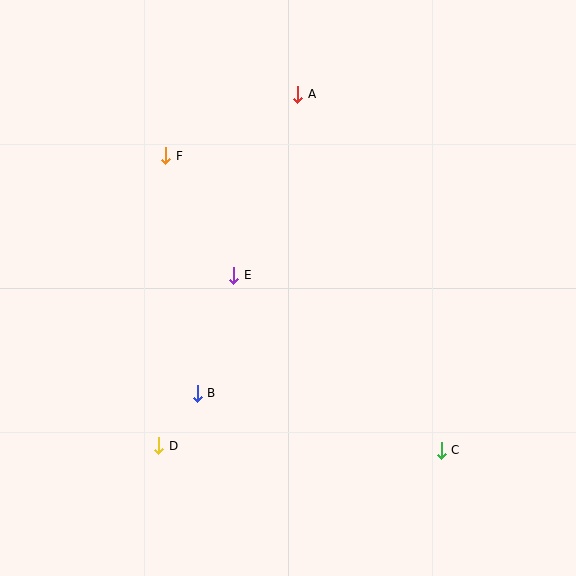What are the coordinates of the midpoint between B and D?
The midpoint between B and D is at (178, 419).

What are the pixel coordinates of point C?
Point C is at (441, 450).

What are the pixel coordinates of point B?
Point B is at (197, 393).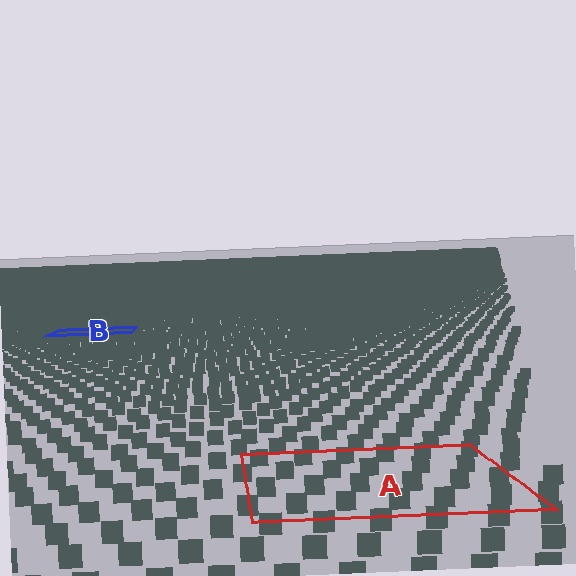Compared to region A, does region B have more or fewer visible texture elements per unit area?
Region B has more texture elements per unit area — they are packed more densely because it is farther away.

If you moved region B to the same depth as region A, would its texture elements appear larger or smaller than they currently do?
They would appear larger. At a closer depth, the same texture elements are projected at a bigger on-screen size.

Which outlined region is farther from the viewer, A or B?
Region B is farther from the viewer — the texture elements inside it appear smaller and more densely packed.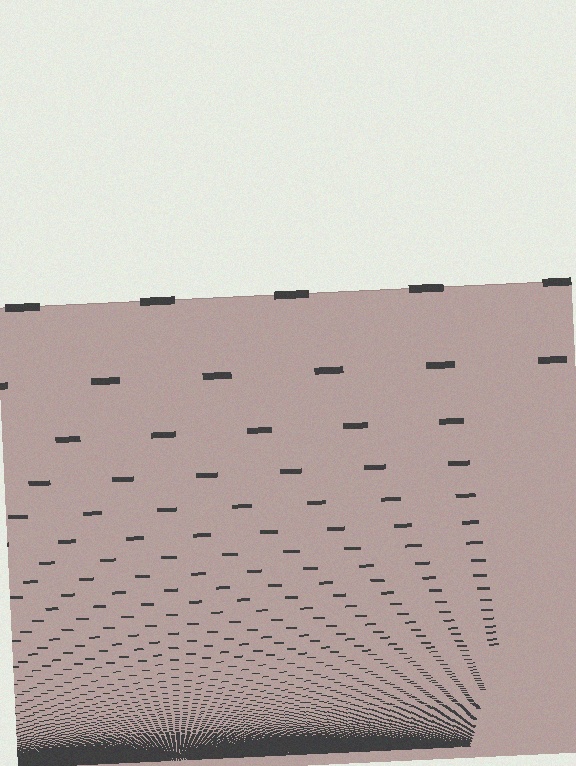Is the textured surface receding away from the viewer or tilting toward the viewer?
The surface appears to tilt toward the viewer. Texture elements get larger and sparser toward the top.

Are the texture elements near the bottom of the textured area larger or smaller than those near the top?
Smaller. The gradient is inverted — elements near the bottom are smaller and denser.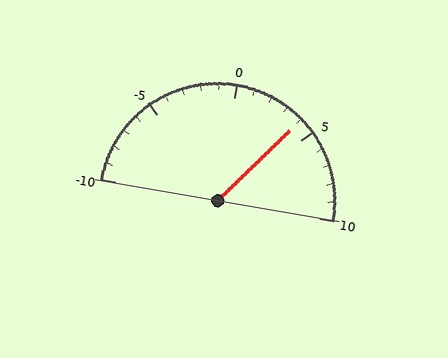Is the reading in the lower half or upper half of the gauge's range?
The reading is in the upper half of the range (-10 to 10).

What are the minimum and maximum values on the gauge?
The gauge ranges from -10 to 10.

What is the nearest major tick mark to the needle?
The nearest major tick mark is 5.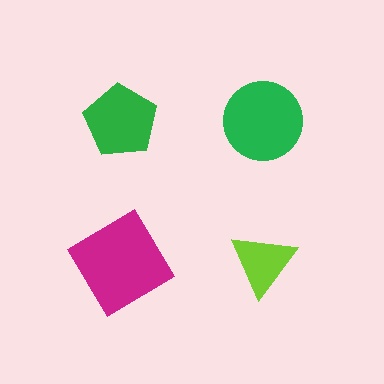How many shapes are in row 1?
2 shapes.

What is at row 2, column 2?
A lime triangle.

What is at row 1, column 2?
A green circle.